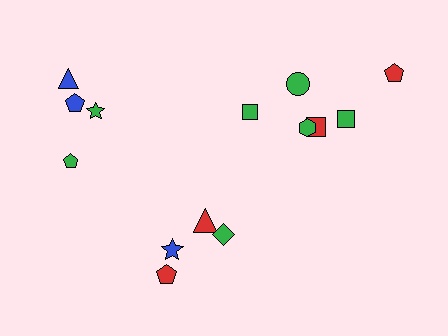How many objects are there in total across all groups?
There are 14 objects.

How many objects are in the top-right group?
There are 6 objects.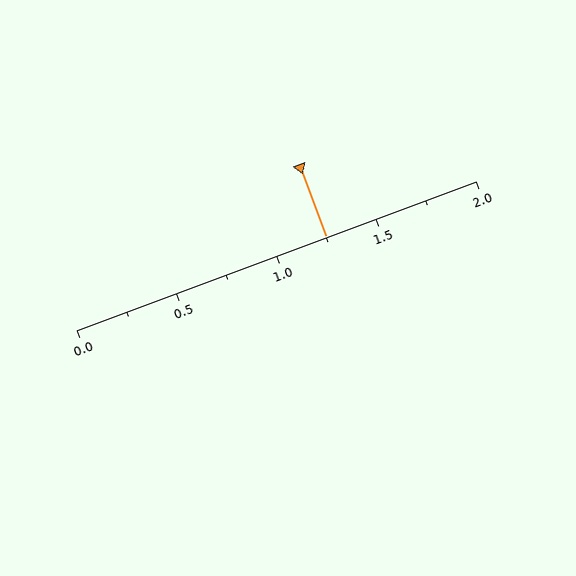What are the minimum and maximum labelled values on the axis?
The axis runs from 0.0 to 2.0.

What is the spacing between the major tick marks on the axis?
The major ticks are spaced 0.5 apart.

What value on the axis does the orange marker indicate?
The marker indicates approximately 1.25.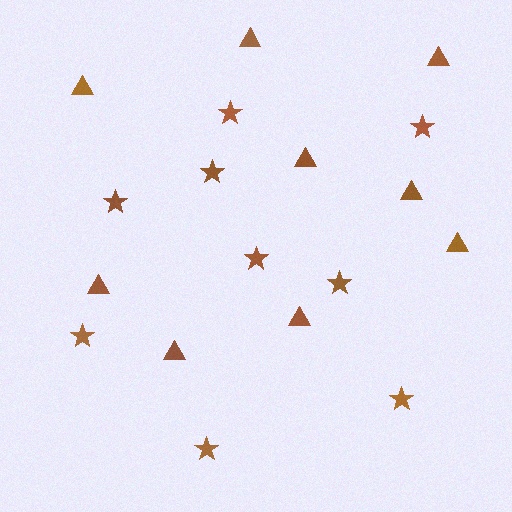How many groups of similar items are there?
There are 2 groups: one group of stars (9) and one group of triangles (9).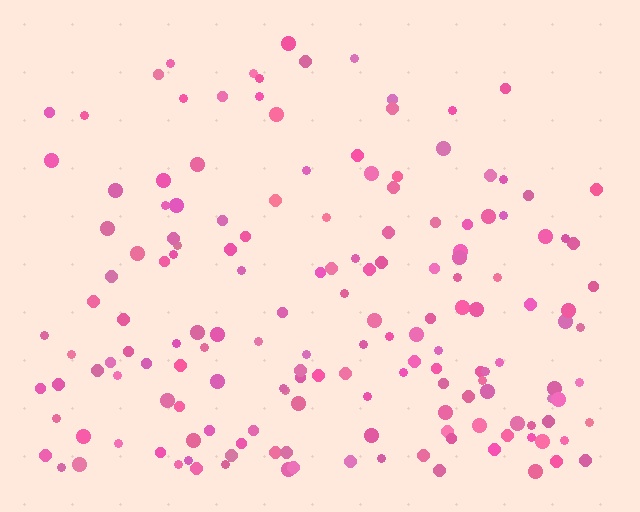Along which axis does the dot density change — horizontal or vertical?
Vertical.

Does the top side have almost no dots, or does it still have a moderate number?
Still a moderate number, just noticeably fewer than the bottom.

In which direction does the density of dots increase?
From top to bottom, with the bottom side densest.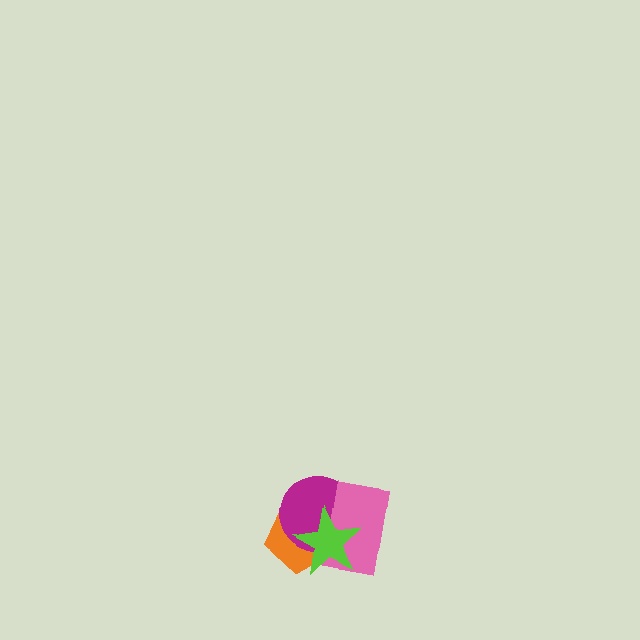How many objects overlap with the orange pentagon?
3 objects overlap with the orange pentagon.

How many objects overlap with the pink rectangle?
3 objects overlap with the pink rectangle.